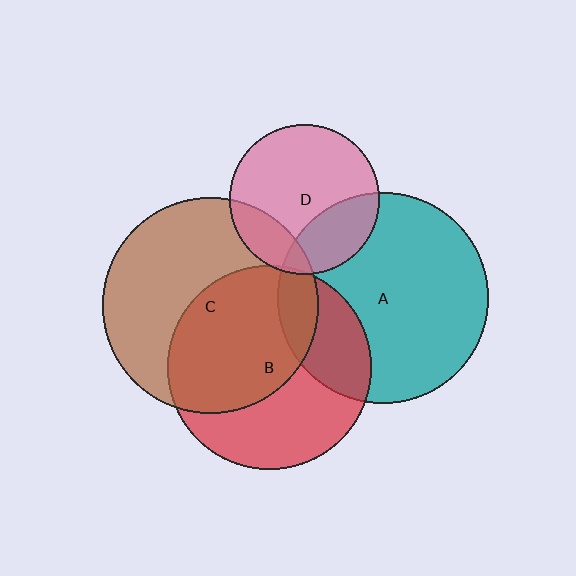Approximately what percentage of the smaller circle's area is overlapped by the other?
Approximately 50%.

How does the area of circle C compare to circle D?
Approximately 2.1 times.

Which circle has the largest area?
Circle C (brown).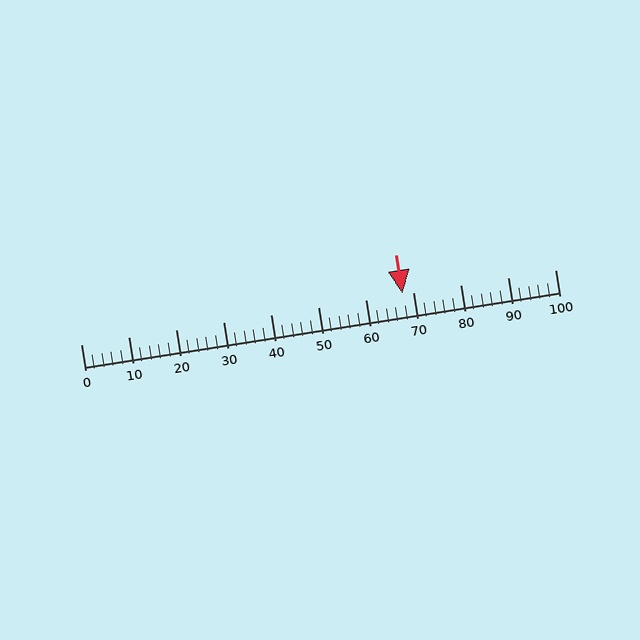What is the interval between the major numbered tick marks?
The major tick marks are spaced 10 units apart.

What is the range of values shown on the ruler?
The ruler shows values from 0 to 100.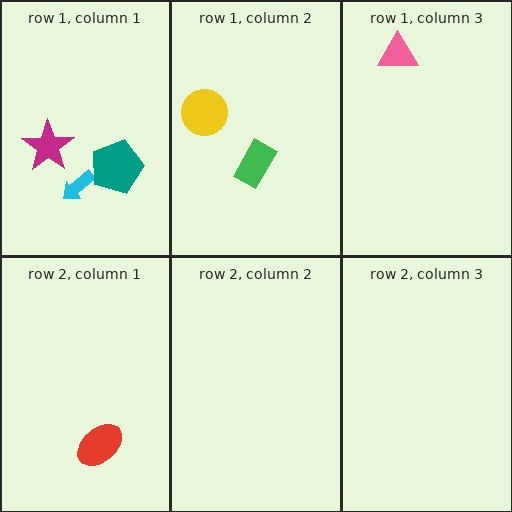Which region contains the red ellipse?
The row 2, column 1 region.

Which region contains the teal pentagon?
The row 1, column 1 region.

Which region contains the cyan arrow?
The row 1, column 1 region.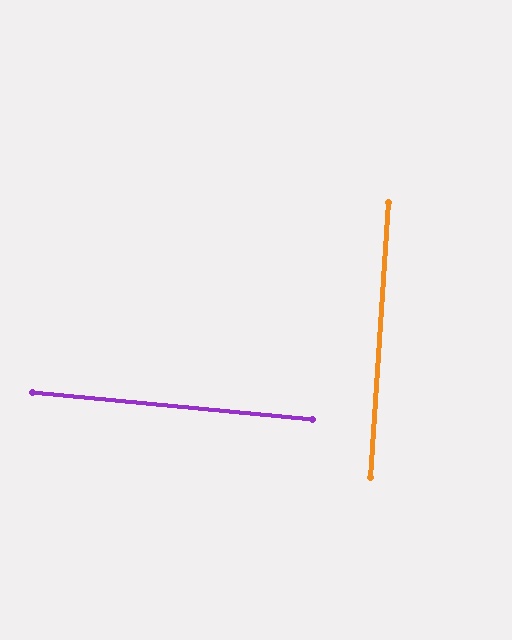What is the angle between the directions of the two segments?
Approximately 88 degrees.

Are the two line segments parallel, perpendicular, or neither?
Perpendicular — they meet at approximately 88°.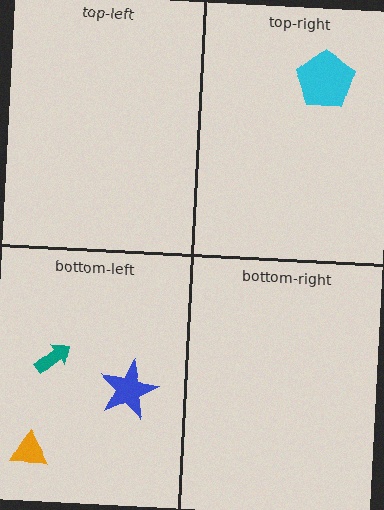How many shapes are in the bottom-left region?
3.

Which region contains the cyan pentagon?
The top-right region.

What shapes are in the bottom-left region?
The teal arrow, the blue star, the orange triangle.